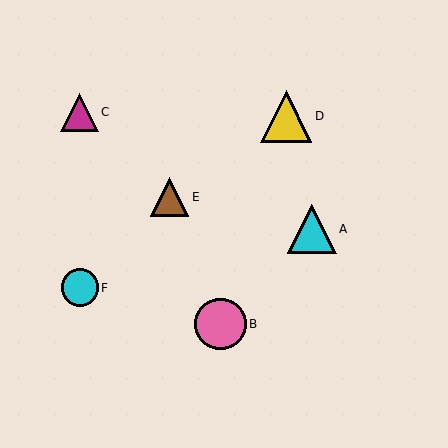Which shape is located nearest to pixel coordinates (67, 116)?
The magenta triangle (labeled C) at (79, 112) is nearest to that location.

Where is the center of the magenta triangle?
The center of the magenta triangle is at (79, 112).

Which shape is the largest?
The yellow triangle (labeled D) is the largest.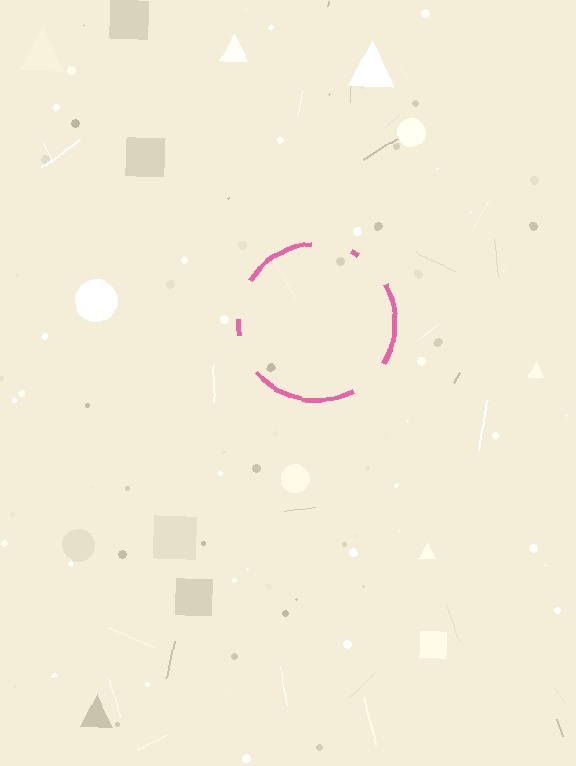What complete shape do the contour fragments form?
The contour fragments form a circle.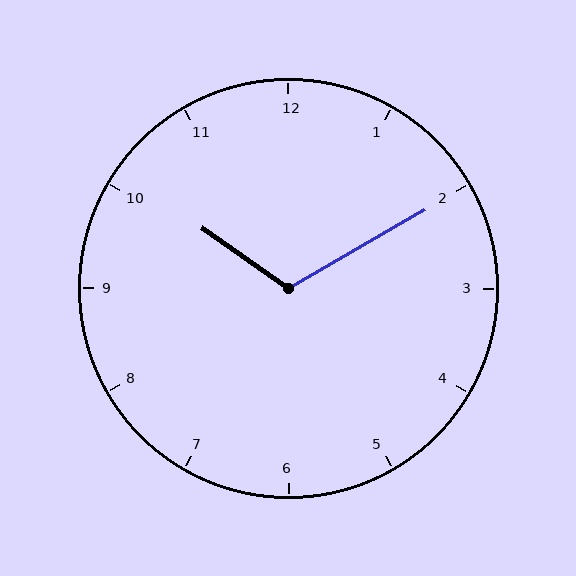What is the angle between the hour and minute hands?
Approximately 115 degrees.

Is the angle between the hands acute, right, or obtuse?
It is obtuse.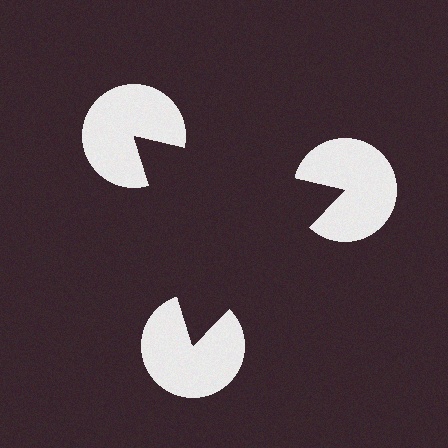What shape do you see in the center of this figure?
An illusory triangle — its edges are inferred from the aligned wedge cuts in the pac-man discs, not physically drawn.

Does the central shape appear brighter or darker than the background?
It typically appears slightly darker than the background, even though no actual brightness change is drawn.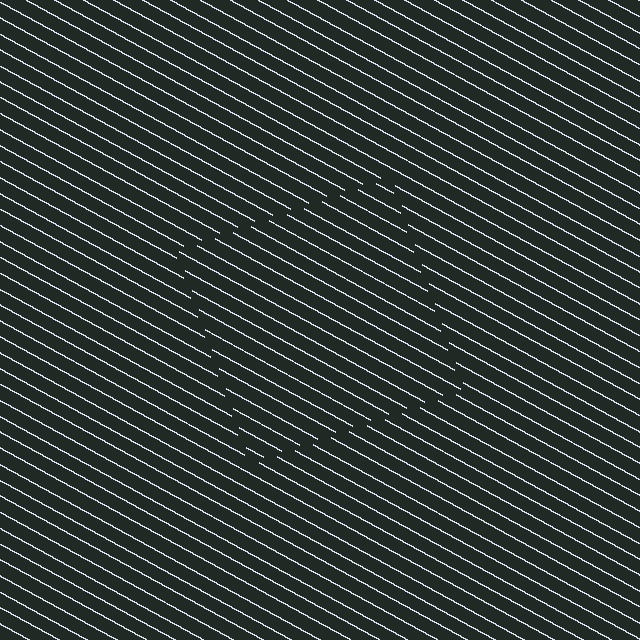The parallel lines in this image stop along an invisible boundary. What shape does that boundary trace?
An illusory square. The interior of the shape contains the same grating, shifted by half a period — the contour is defined by the phase discontinuity where line-ends from the inner and outer gratings abut.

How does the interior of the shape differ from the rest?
The interior of the shape contains the same grating, shifted by half a period — the contour is defined by the phase discontinuity where line-ends from the inner and outer gratings abut.